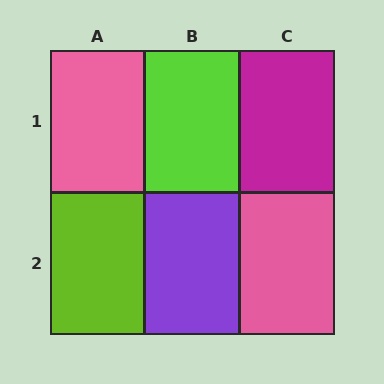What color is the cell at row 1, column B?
Lime.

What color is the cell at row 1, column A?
Pink.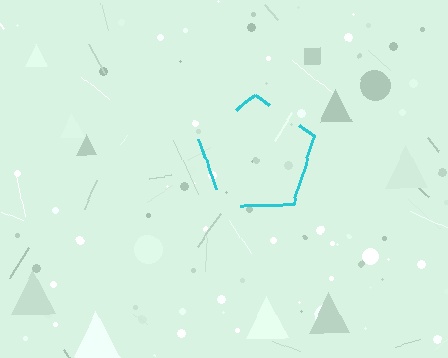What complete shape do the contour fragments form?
The contour fragments form a pentagon.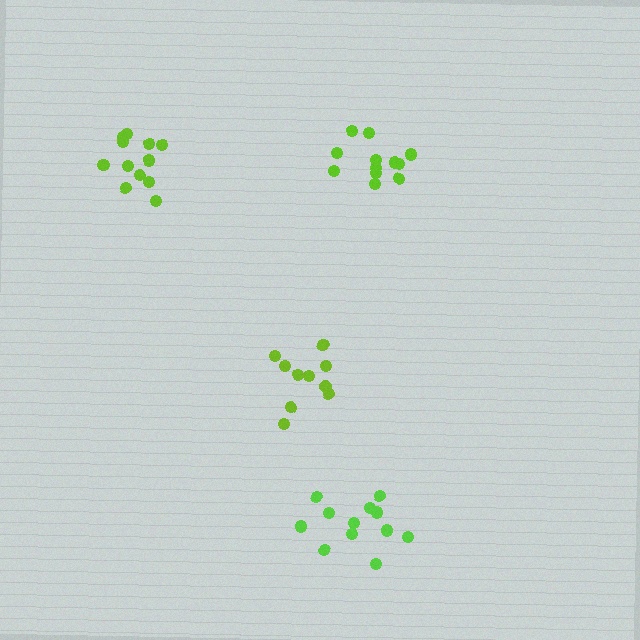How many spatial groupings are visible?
There are 4 spatial groupings.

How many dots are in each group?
Group 1: 10 dots, Group 2: 12 dots, Group 3: 12 dots, Group 4: 12 dots (46 total).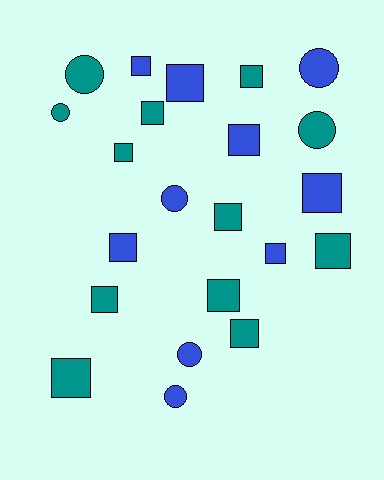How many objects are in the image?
There are 22 objects.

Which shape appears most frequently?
Square, with 15 objects.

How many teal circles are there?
There are 3 teal circles.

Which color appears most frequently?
Teal, with 12 objects.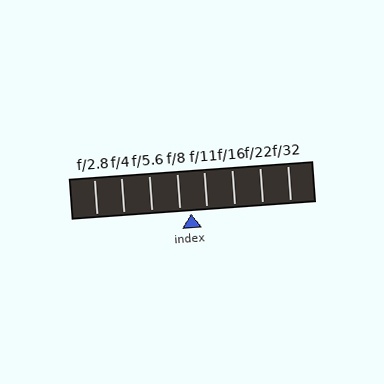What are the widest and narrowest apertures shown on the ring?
The widest aperture shown is f/2.8 and the narrowest is f/32.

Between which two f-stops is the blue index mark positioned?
The index mark is between f/8 and f/11.